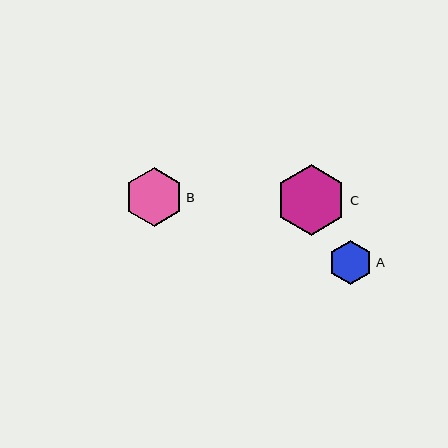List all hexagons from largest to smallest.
From largest to smallest: C, B, A.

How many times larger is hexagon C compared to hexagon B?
Hexagon C is approximately 1.2 times the size of hexagon B.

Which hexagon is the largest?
Hexagon C is the largest with a size of approximately 71 pixels.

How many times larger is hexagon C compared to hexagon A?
Hexagon C is approximately 1.6 times the size of hexagon A.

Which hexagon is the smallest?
Hexagon A is the smallest with a size of approximately 44 pixels.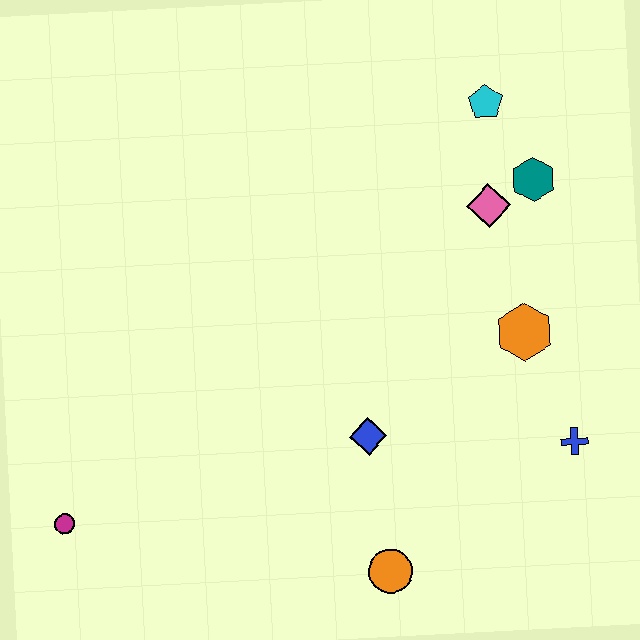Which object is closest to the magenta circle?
The blue diamond is closest to the magenta circle.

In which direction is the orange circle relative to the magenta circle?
The orange circle is to the right of the magenta circle.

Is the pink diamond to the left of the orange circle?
No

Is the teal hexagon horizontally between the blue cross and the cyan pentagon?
Yes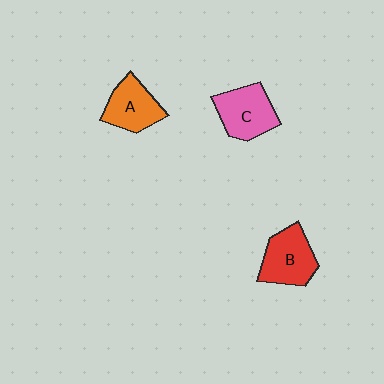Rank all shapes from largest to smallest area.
From largest to smallest: C (pink), B (red), A (orange).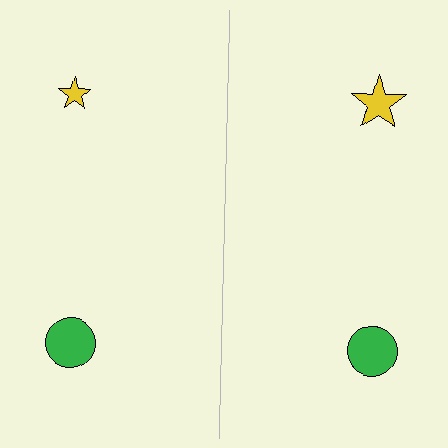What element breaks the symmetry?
The yellow star on the right side has a different size than its mirror counterpart.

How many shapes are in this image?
There are 4 shapes in this image.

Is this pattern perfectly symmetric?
No, the pattern is not perfectly symmetric. The yellow star on the right side has a different size than its mirror counterpart.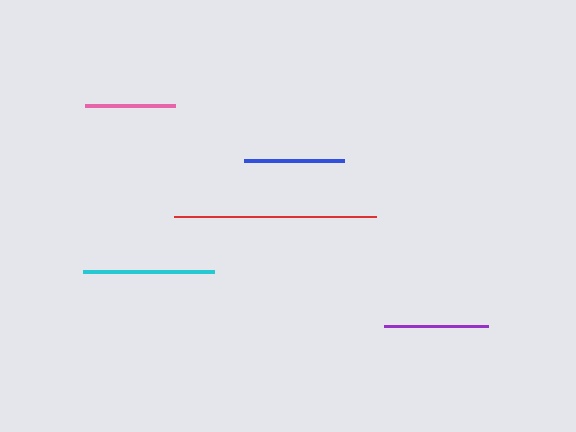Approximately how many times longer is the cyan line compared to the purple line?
The cyan line is approximately 1.3 times the length of the purple line.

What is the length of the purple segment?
The purple segment is approximately 104 pixels long.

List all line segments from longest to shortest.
From longest to shortest: red, cyan, purple, blue, pink.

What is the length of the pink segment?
The pink segment is approximately 90 pixels long.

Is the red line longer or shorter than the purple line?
The red line is longer than the purple line.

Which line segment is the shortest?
The pink line is the shortest at approximately 90 pixels.